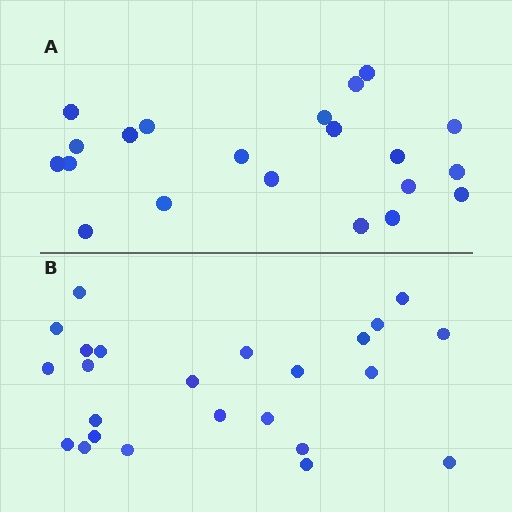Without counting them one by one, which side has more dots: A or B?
Region B (the bottom region) has more dots.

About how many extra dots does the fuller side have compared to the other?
Region B has just a few more — roughly 2 or 3 more dots than region A.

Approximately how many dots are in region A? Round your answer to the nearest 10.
About 20 dots. (The exact count is 21, which rounds to 20.)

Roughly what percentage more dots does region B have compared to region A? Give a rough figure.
About 15% more.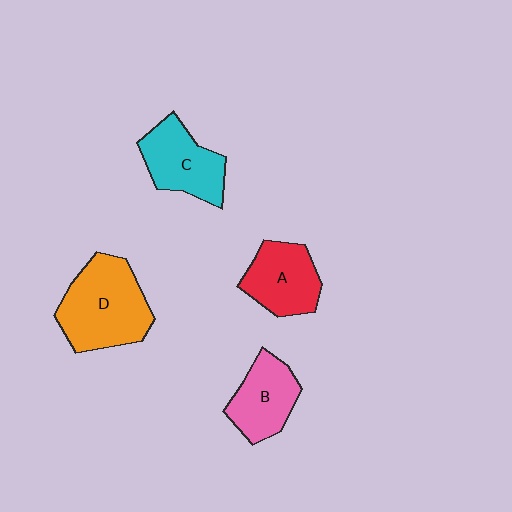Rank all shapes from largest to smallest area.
From largest to smallest: D (orange), C (cyan), A (red), B (pink).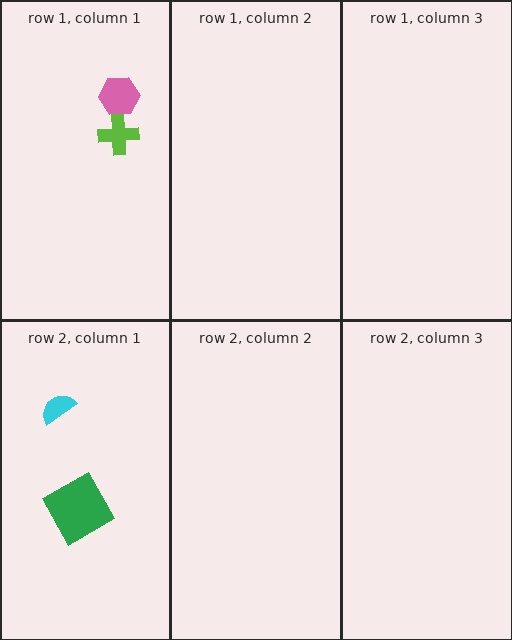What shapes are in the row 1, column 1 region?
The lime cross, the pink hexagon.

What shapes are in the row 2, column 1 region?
The green square, the cyan semicircle.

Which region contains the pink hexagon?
The row 1, column 1 region.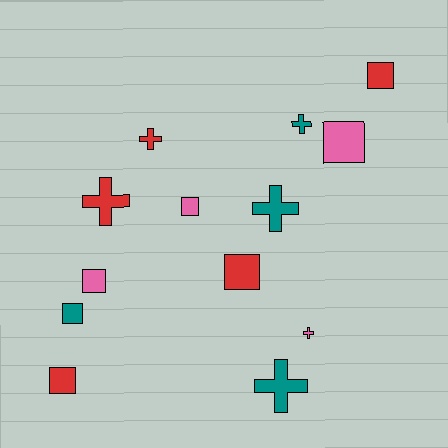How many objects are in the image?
There are 13 objects.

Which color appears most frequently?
Red, with 5 objects.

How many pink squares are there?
There are 3 pink squares.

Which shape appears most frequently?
Square, with 7 objects.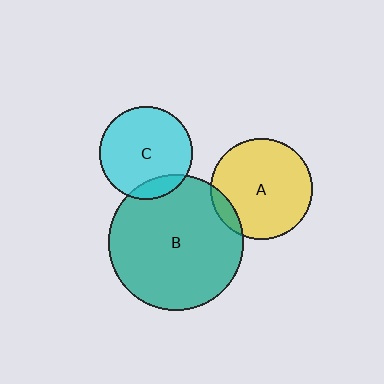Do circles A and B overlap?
Yes.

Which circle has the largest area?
Circle B (teal).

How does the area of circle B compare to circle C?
Approximately 2.1 times.